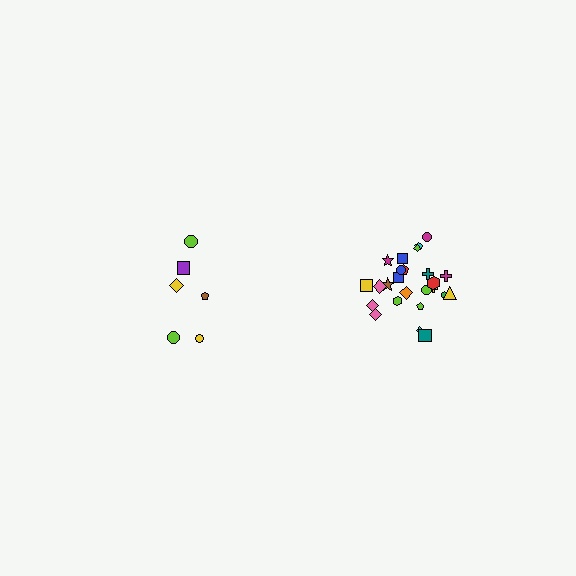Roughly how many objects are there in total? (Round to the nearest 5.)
Roughly 30 objects in total.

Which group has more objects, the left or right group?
The right group.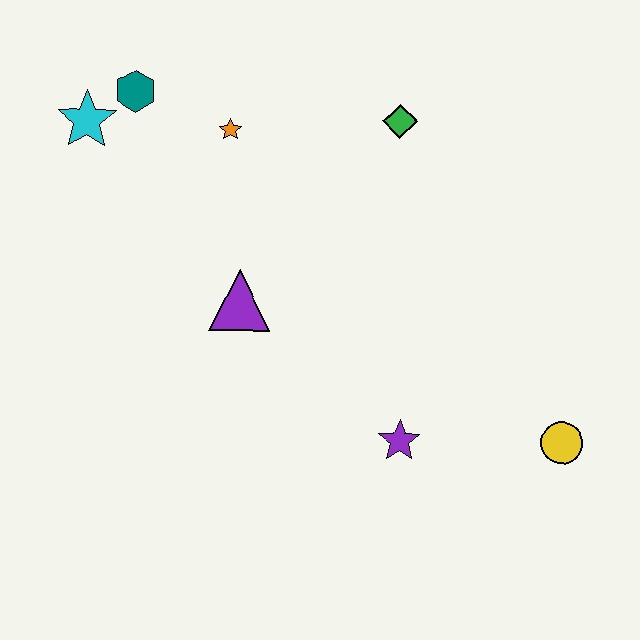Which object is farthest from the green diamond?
The yellow circle is farthest from the green diamond.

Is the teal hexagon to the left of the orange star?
Yes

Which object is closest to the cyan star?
The teal hexagon is closest to the cyan star.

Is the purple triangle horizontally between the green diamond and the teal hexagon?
Yes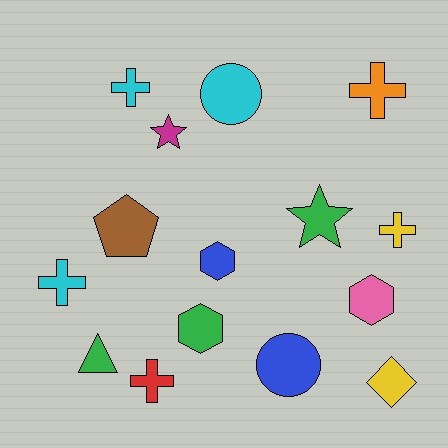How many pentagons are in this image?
There is 1 pentagon.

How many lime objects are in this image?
There are no lime objects.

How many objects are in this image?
There are 15 objects.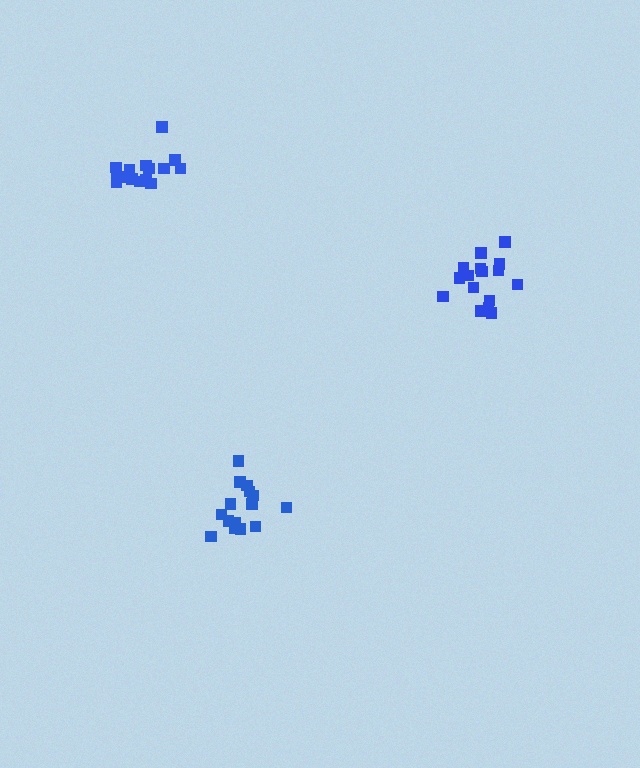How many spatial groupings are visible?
There are 3 spatial groupings.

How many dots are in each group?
Group 1: 15 dots, Group 2: 15 dots, Group 3: 16 dots (46 total).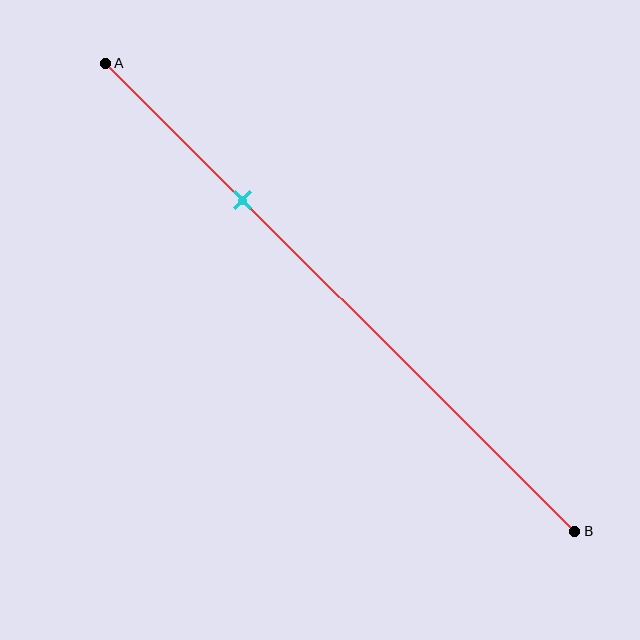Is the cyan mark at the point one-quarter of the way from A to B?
No, the mark is at about 30% from A, not at the 25% one-quarter point.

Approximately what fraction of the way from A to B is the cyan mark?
The cyan mark is approximately 30% of the way from A to B.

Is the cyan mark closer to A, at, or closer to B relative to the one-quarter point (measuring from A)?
The cyan mark is closer to point B than the one-quarter point of segment AB.